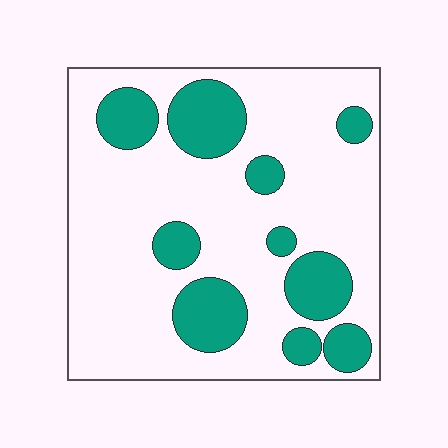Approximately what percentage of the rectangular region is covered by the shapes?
Approximately 25%.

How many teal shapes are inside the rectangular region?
10.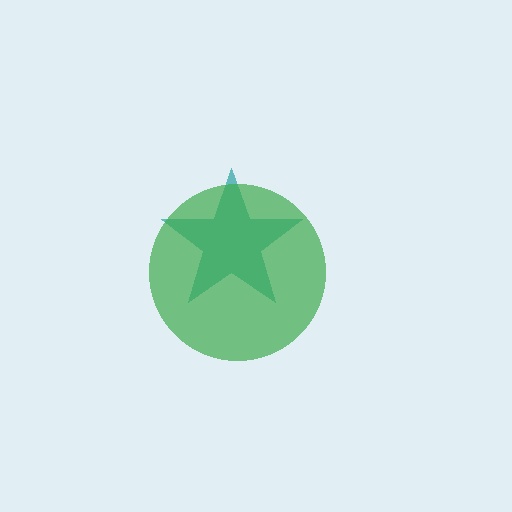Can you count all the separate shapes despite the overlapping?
Yes, there are 2 separate shapes.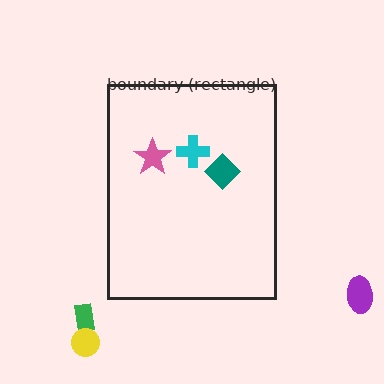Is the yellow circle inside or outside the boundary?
Outside.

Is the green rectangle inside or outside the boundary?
Outside.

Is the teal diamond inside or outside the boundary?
Inside.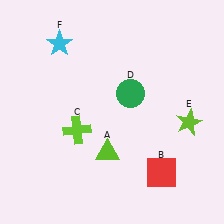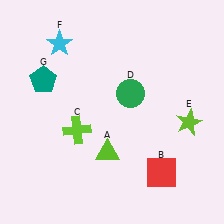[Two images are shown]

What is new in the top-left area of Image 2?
A teal pentagon (G) was added in the top-left area of Image 2.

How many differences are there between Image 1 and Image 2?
There is 1 difference between the two images.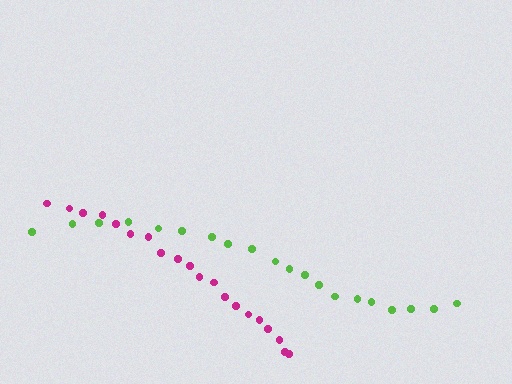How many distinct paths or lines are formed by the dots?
There are 2 distinct paths.